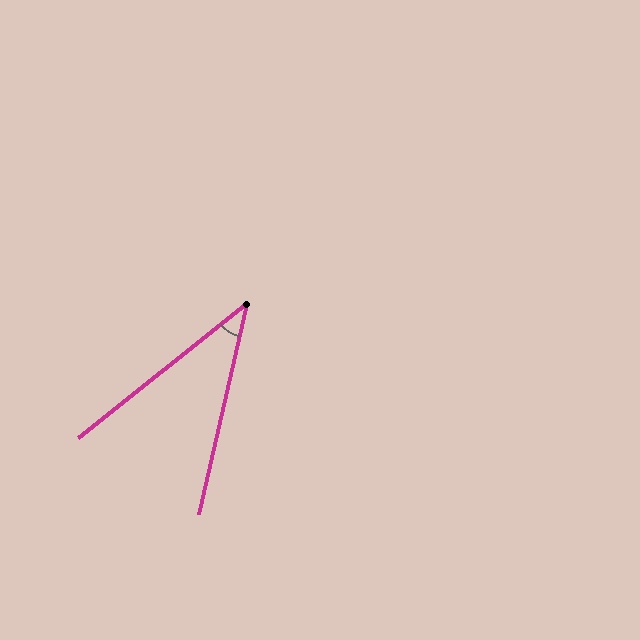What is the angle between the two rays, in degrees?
Approximately 38 degrees.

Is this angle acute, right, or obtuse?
It is acute.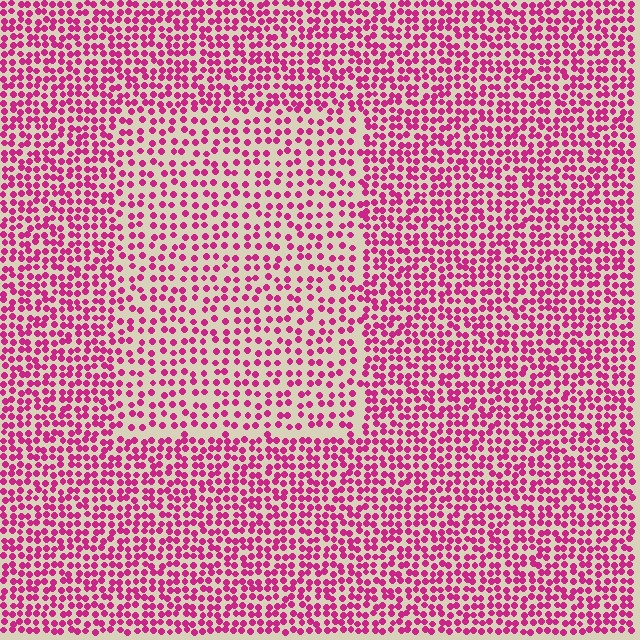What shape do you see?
I see a rectangle.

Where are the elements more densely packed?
The elements are more densely packed outside the rectangle boundary.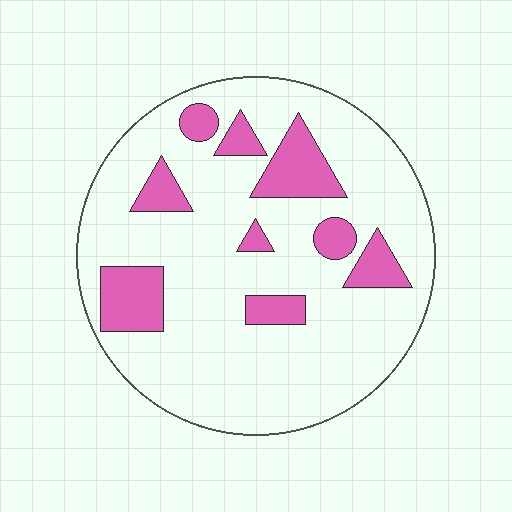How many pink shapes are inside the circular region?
9.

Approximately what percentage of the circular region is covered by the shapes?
Approximately 20%.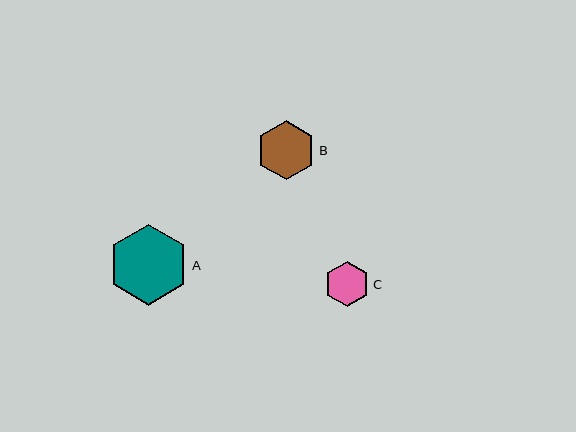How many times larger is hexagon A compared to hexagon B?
Hexagon A is approximately 1.4 times the size of hexagon B.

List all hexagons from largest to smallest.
From largest to smallest: A, B, C.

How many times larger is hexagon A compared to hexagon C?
Hexagon A is approximately 1.8 times the size of hexagon C.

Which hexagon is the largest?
Hexagon A is the largest with a size of approximately 80 pixels.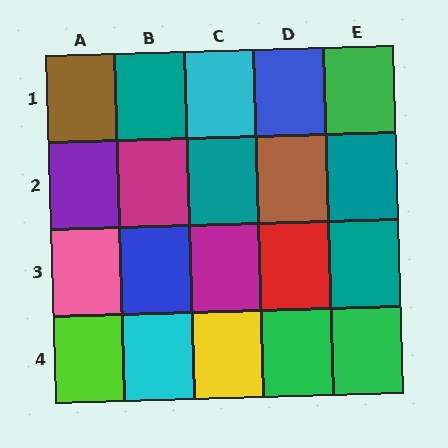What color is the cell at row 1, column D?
Blue.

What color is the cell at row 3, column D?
Red.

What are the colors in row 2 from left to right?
Purple, magenta, teal, brown, teal.